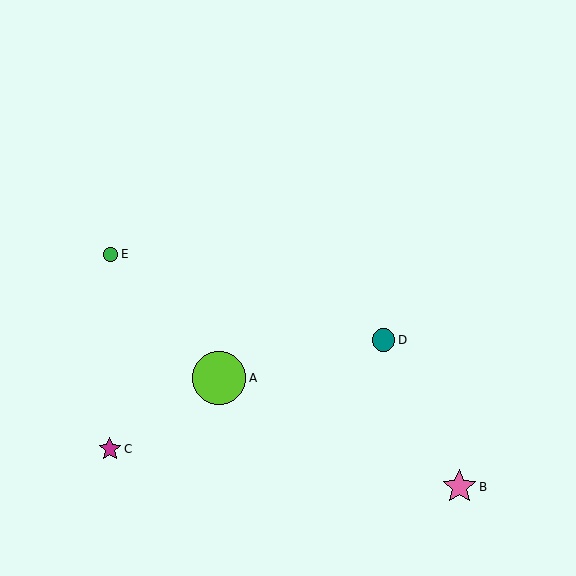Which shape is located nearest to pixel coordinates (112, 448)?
The magenta star (labeled C) at (110, 449) is nearest to that location.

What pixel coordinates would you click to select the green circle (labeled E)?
Click at (111, 254) to select the green circle E.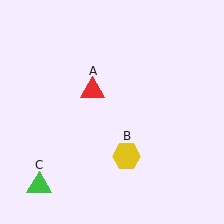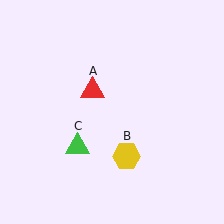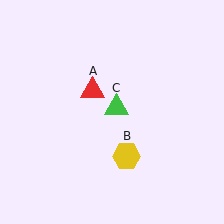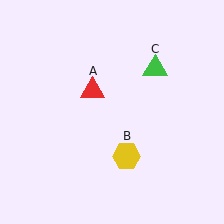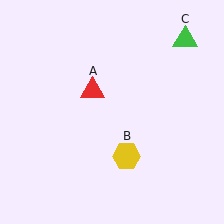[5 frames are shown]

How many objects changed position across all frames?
1 object changed position: green triangle (object C).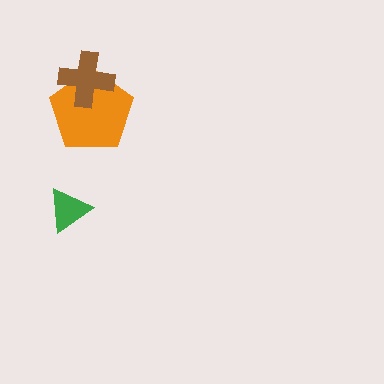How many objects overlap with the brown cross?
1 object overlaps with the brown cross.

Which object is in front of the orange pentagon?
The brown cross is in front of the orange pentagon.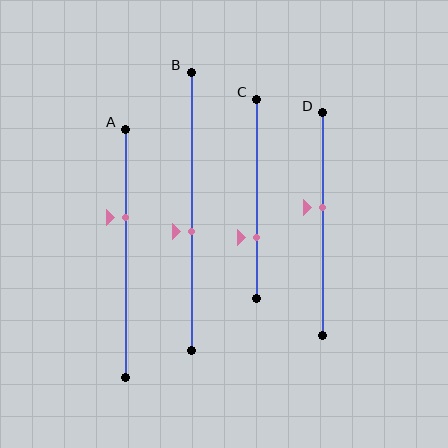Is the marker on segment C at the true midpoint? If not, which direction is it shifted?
No, the marker on segment C is shifted downward by about 19% of the segment length.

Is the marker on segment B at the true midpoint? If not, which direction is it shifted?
No, the marker on segment B is shifted downward by about 7% of the segment length.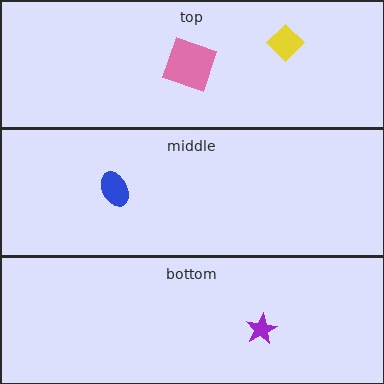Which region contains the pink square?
The top region.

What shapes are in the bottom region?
The purple star.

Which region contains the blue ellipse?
The middle region.